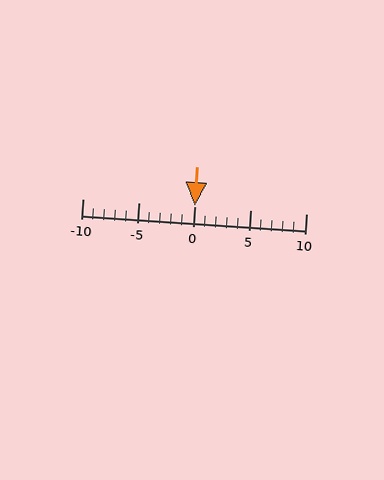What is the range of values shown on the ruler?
The ruler shows values from -10 to 10.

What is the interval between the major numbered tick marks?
The major tick marks are spaced 5 units apart.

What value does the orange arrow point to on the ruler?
The orange arrow points to approximately 0.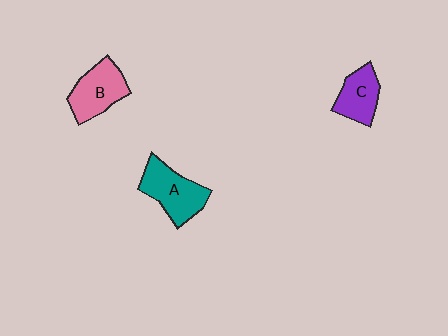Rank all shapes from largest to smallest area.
From largest to smallest: A (teal), B (pink), C (purple).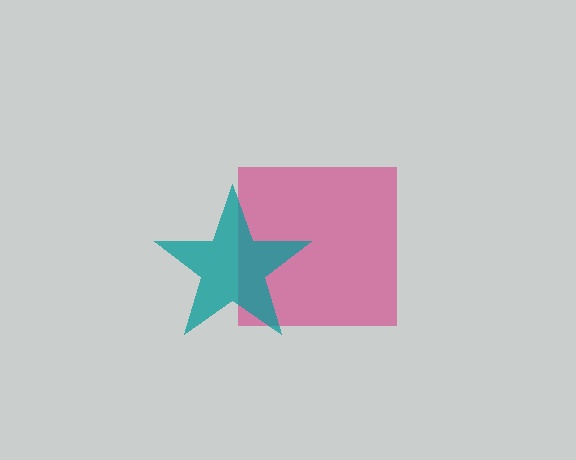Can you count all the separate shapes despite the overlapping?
Yes, there are 2 separate shapes.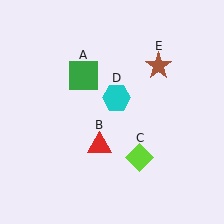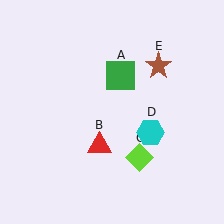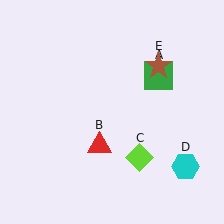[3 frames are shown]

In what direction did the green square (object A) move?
The green square (object A) moved right.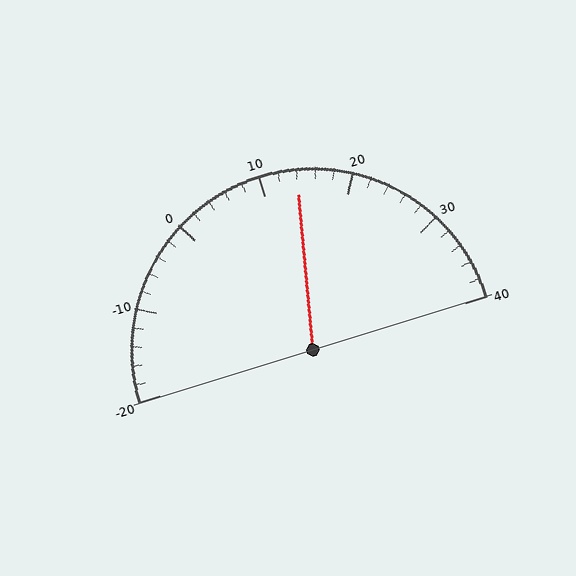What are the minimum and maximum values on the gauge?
The gauge ranges from -20 to 40.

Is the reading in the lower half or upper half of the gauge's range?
The reading is in the upper half of the range (-20 to 40).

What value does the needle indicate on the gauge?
The needle indicates approximately 14.